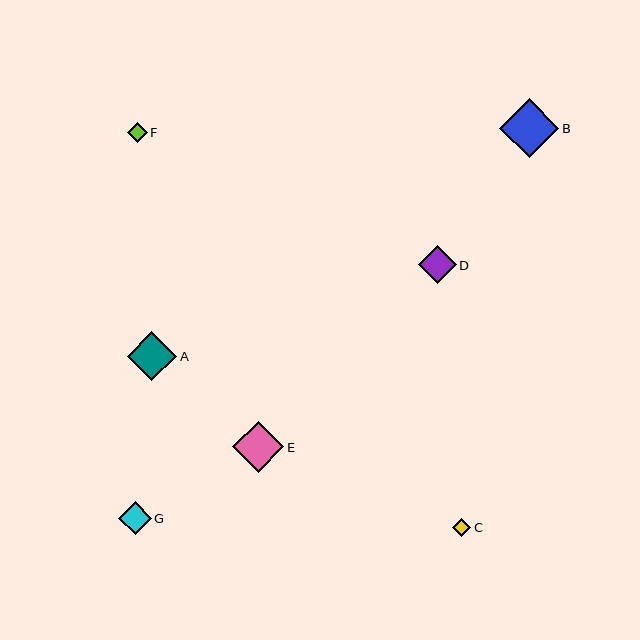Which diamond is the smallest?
Diamond C is the smallest with a size of approximately 18 pixels.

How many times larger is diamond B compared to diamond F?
Diamond B is approximately 3.0 times the size of diamond F.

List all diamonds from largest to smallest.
From largest to smallest: B, E, A, D, G, F, C.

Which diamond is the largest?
Diamond B is the largest with a size of approximately 59 pixels.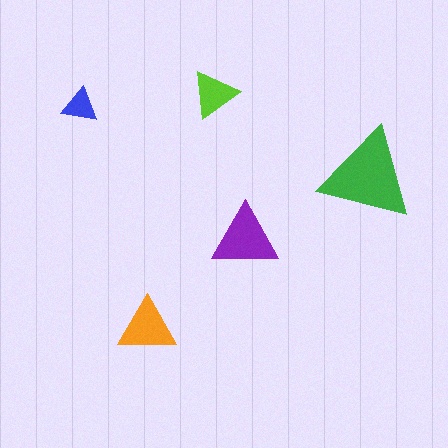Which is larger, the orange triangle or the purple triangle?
The purple one.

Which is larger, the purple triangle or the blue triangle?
The purple one.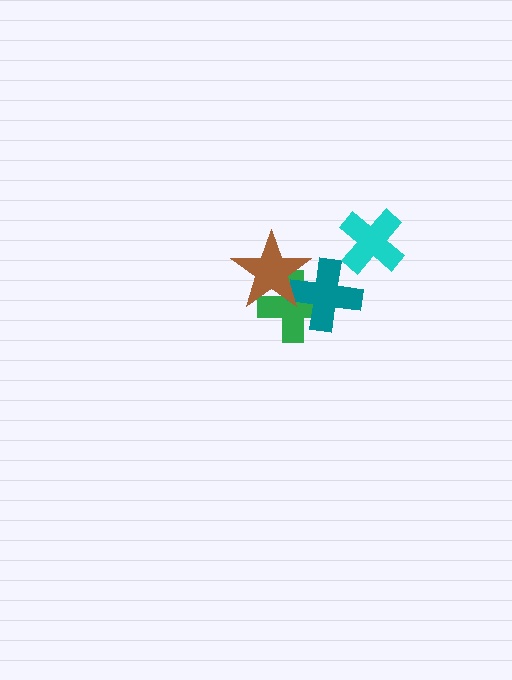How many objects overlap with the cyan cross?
0 objects overlap with the cyan cross.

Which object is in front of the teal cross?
The brown star is in front of the teal cross.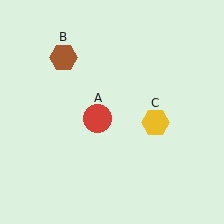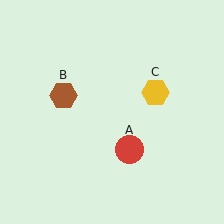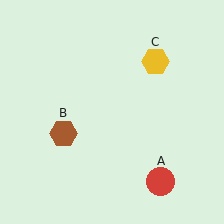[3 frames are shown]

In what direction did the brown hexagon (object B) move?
The brown hexagon (object B) moved down.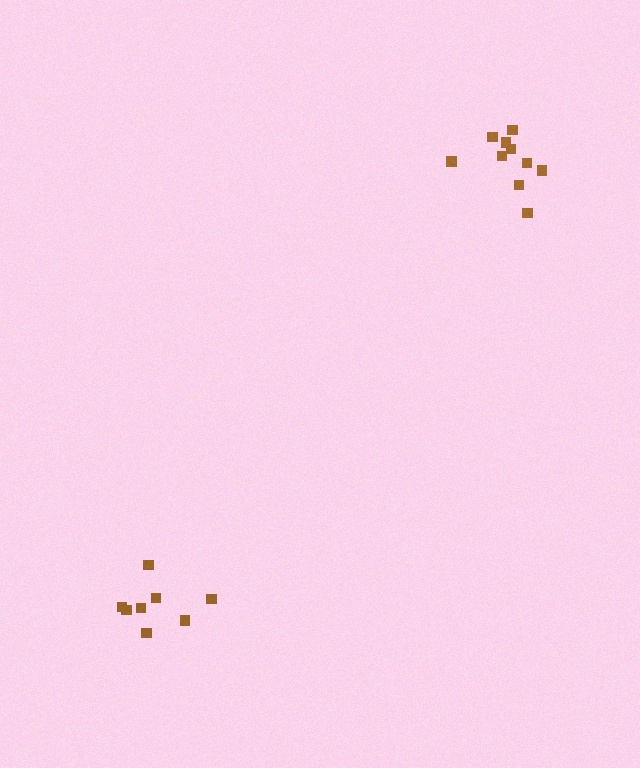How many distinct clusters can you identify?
There are 2 distinct clusters.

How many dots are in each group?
Group 1: 10 dots, Group 2: 8 dots (18 total).